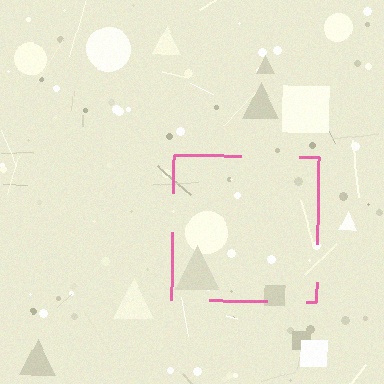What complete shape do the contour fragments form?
The contour fragments form a square.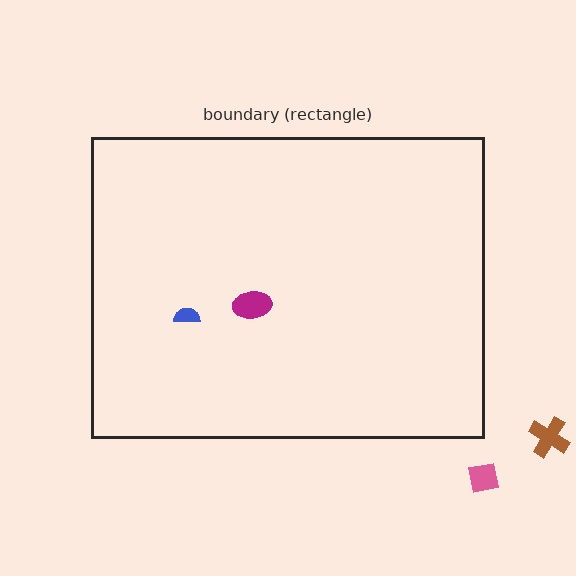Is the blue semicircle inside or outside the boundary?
Inside.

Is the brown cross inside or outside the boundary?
Outside.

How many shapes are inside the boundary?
2 inside, 2 outside.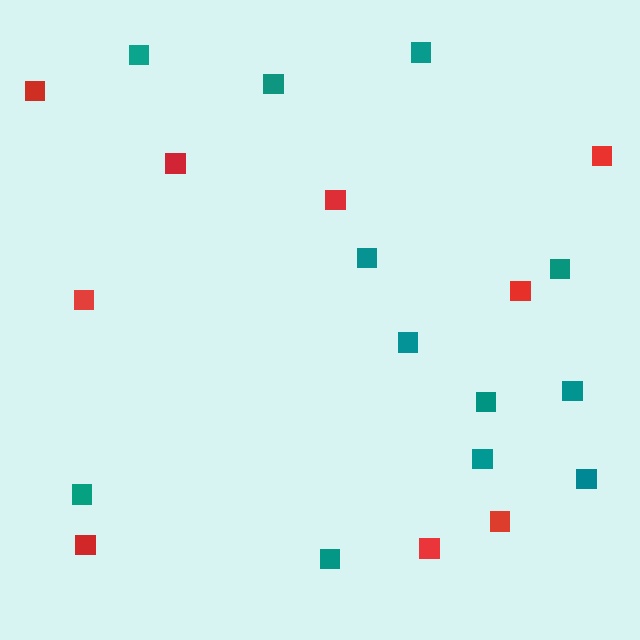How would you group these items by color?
There are 2 groups: one group of teal squares (12) and one group of red squares (9).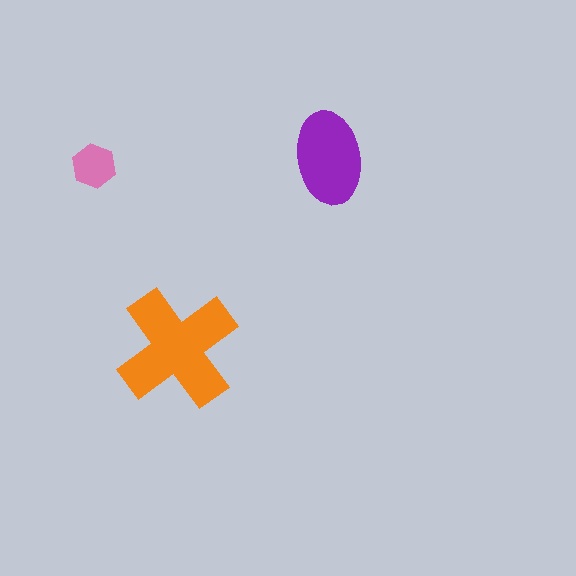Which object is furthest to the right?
The purple ellipse is rightmost.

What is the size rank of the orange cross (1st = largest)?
1st.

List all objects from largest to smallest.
The orange cross, the purple ellipse, the pink hexagon.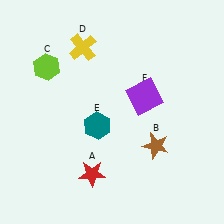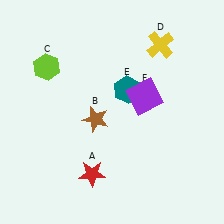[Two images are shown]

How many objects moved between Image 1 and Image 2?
3 objects moved between the two images.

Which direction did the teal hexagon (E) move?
The teal hexagon (E) moved up.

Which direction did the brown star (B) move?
The brown star (B) moved left.